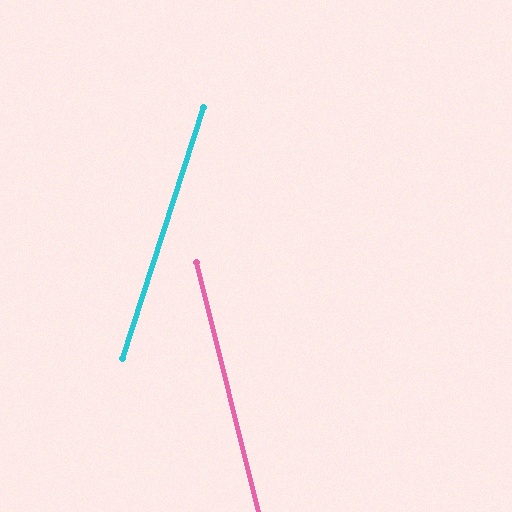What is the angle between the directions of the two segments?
Approximately 32 degrees.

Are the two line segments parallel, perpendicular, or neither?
Neither parallel nor perpendicular — they differ by about 32°.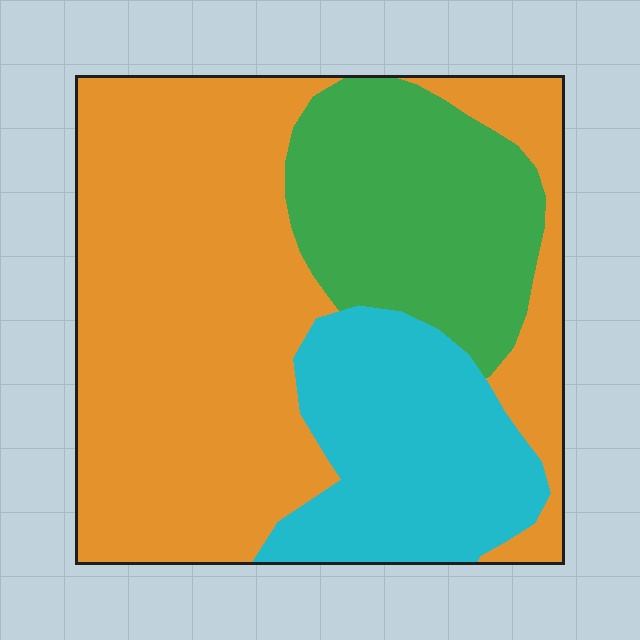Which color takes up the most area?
Orange, at roughly 55%.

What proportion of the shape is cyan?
Cyan takes up less than a quarter of the shape.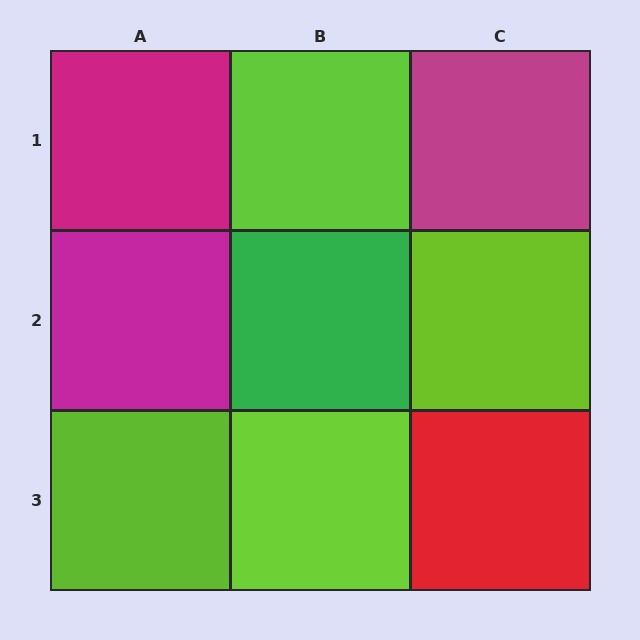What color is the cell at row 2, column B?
Green.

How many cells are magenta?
3 cells are magenta.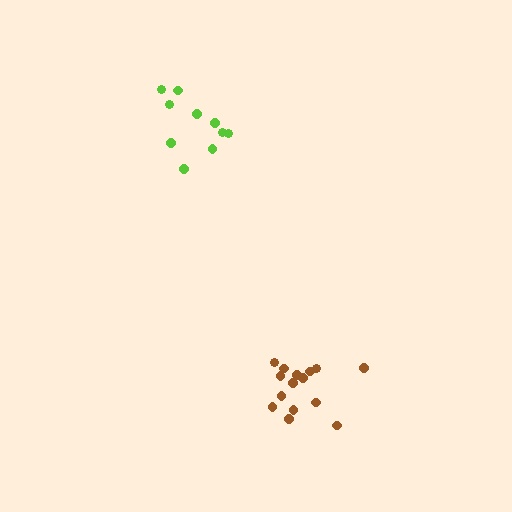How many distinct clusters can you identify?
There are 2 distinct clusters.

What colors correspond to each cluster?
The clusters are colored: brown, lime.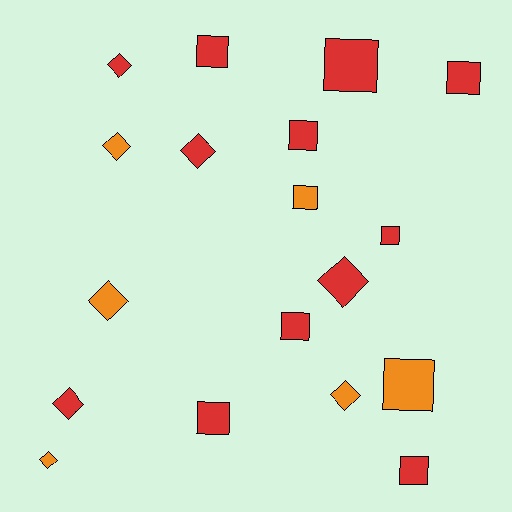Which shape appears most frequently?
Square, with 10 objects.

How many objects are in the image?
There are 18 objects.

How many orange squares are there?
There are 2 orange squares.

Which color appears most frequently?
Red, with 12 objects.